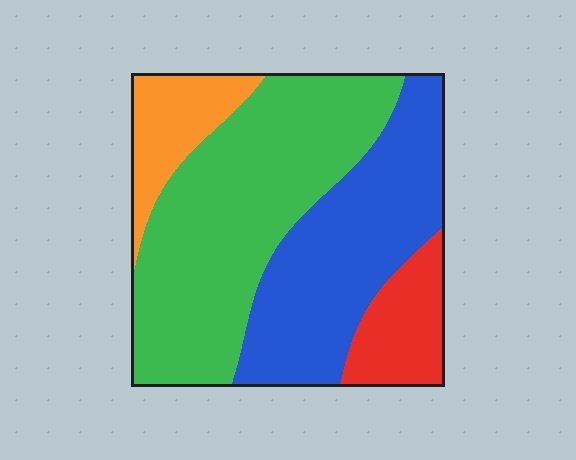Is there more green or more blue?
Green.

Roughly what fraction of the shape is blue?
Blue takes up about one third (1/3) of the shape.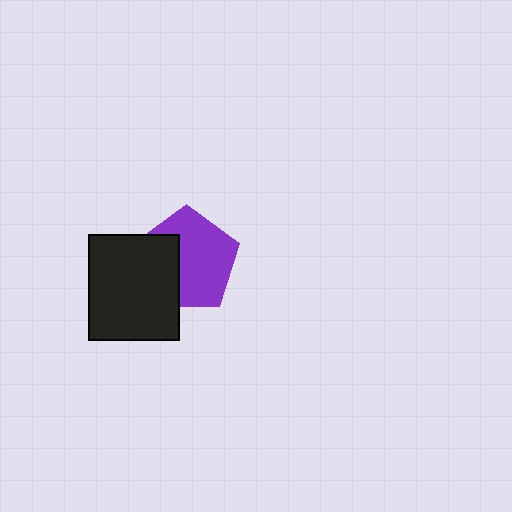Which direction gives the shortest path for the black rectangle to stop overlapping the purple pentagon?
Moving left gives the shortest separation.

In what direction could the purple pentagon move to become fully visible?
The purple pentagon could move right. That would shift it out from behind the black rectangle entirely.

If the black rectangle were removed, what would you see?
You would see the complete purple pentagon.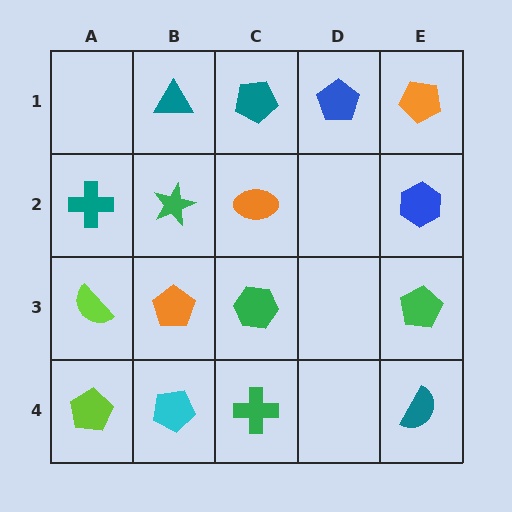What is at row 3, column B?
An orange pentagon.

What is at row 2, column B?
A green star.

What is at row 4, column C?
A green cross.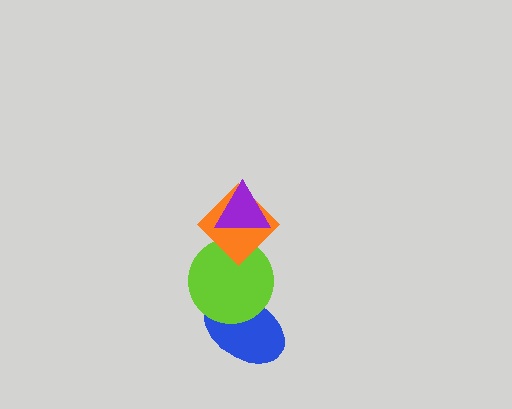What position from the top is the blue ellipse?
The blue ellipse is 4th from the top.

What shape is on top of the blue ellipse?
The lime circle is on top of the blue ellipse.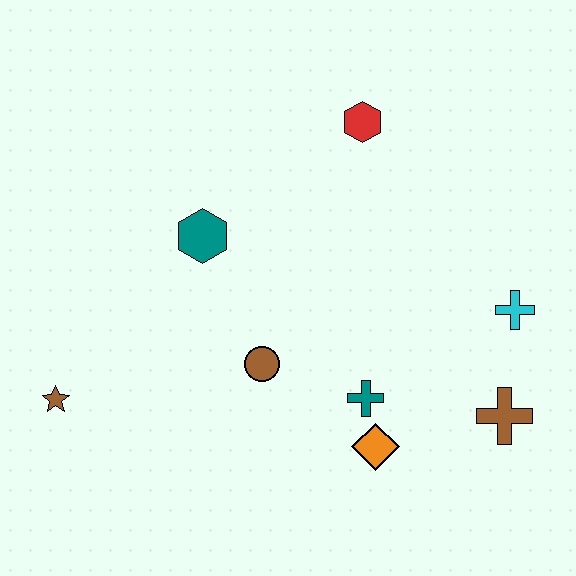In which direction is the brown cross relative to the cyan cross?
The brown cross is below the cyan cross.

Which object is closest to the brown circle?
The teal cross is closest to the brown circle.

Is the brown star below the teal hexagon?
Yes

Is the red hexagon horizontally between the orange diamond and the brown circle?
Yes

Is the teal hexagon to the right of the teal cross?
No